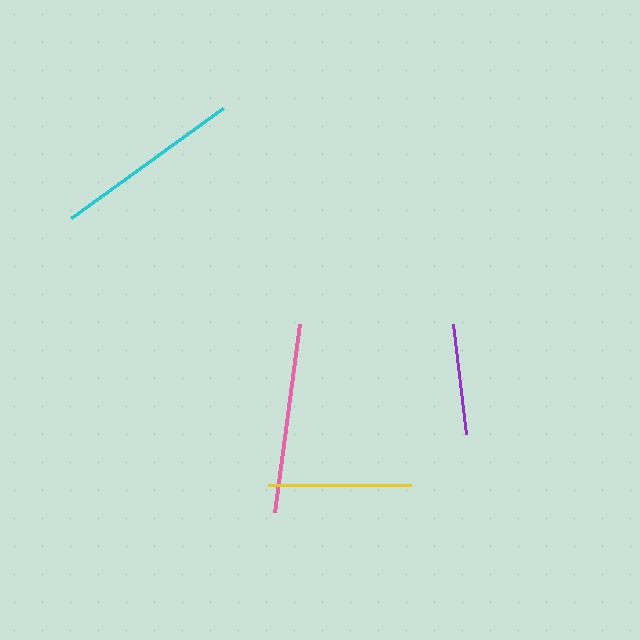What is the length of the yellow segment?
The yellow segment is approximately 143 pixels long.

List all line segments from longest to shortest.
From longest to shortest: pink, cyan, yellow, purple.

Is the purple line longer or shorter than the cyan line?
The cyan line is longer than the purple line.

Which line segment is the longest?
The pink line is the longest at approximately 190 pixels.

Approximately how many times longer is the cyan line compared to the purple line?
The cyan line is approximately 1.7 times the length of the purple line.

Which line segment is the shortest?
The purple line is the shortest at approximately 111 pixels.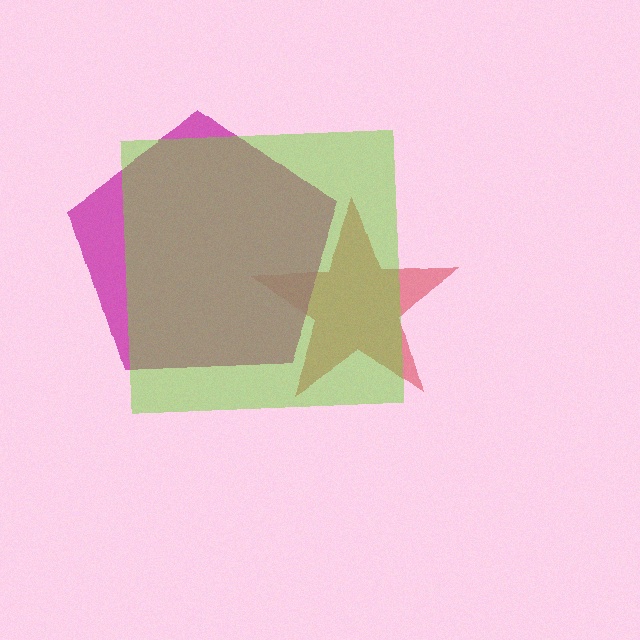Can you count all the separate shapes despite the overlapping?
Yes, there are 3 separate shapes.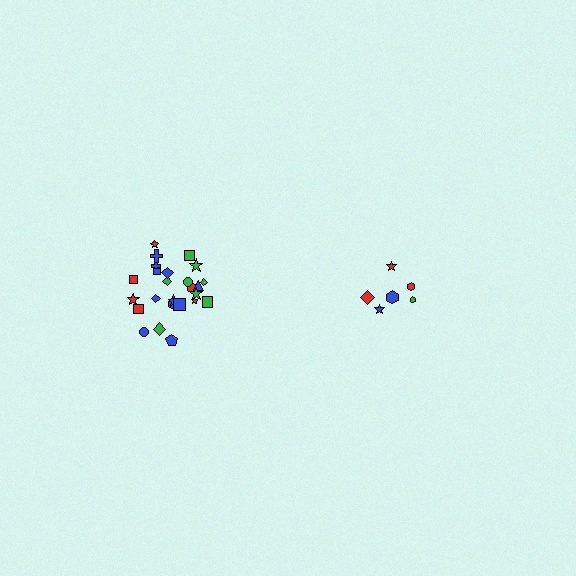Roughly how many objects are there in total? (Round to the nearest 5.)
Roughly 30 objects in total.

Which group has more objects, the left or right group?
The left group.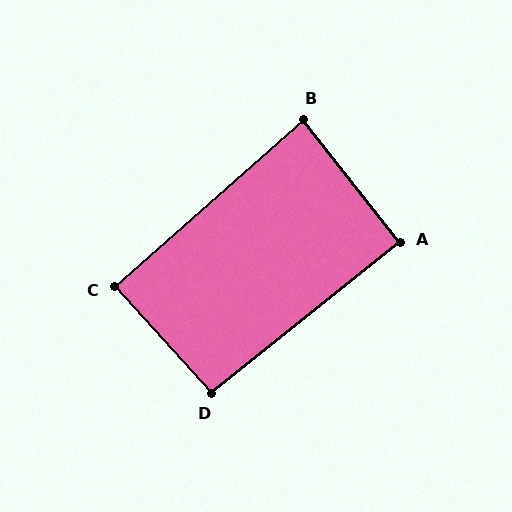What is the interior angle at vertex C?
Approximately 89 degrees (approximately right).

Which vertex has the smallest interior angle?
B, at approximately 87 degrees.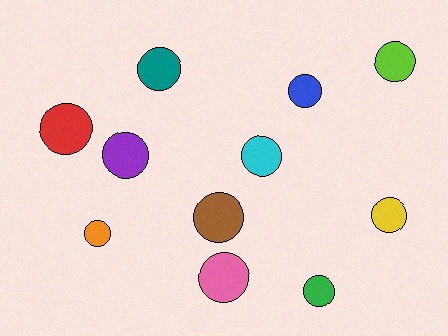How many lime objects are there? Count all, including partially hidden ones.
There is 1 lime object.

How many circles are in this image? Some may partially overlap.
There are 11 circles.